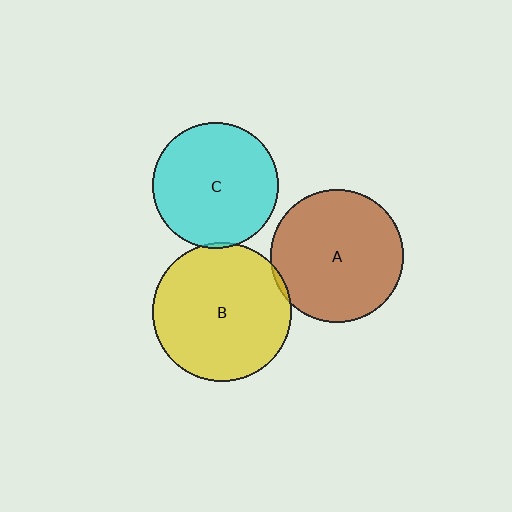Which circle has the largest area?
Circle B (yellow).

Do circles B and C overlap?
Yes.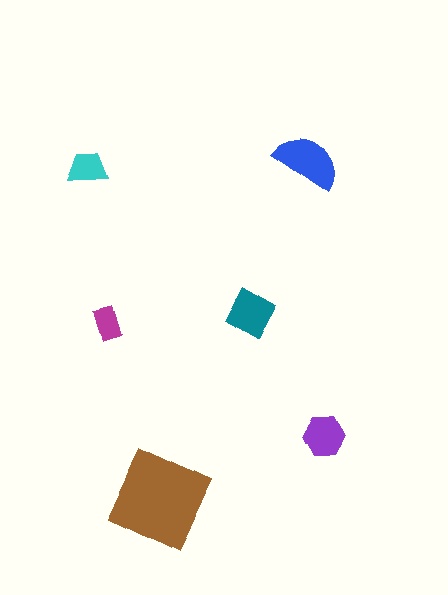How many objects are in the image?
There are 6 objects in the image.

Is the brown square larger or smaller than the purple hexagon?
Larger.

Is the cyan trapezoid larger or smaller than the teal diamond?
Smaller.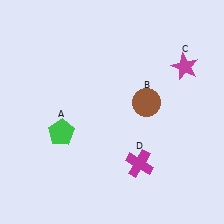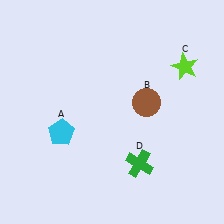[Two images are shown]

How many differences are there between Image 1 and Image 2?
There are 3 differences between the two images.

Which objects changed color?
A changed from green to cyan. C changed from magenta to lime. D changed from magenta to green.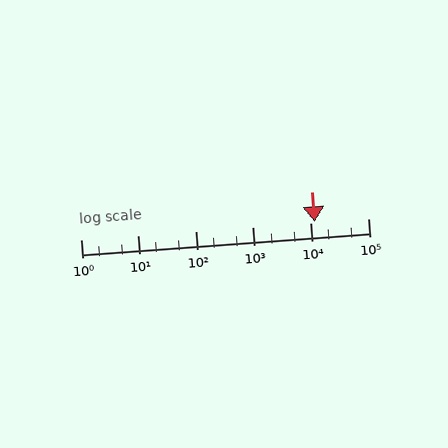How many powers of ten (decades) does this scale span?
The scale spans 5 decades, from 1 to 100000.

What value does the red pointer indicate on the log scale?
The pointer indicates approximately 12000.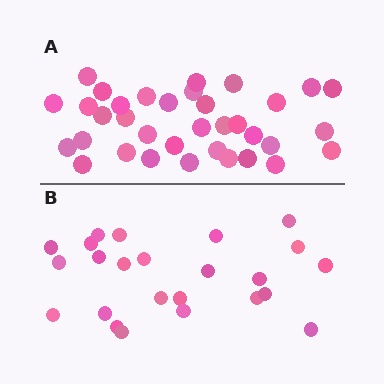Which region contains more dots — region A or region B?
Region A (the top region) has more dots.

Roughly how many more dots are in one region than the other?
Region A has roughly 12 or so more dots than region B.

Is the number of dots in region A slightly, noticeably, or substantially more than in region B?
Region A has substantially more. The ratio is roughly 1.5 to 1.